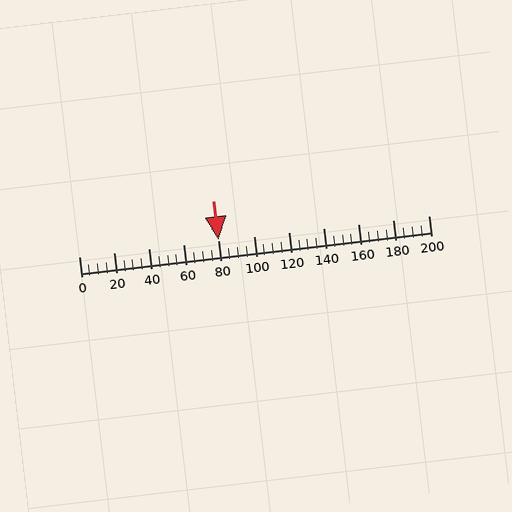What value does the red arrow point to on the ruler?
The red arrow points to approximately 80.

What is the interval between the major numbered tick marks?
The major tick marks are spaced 20 units apart.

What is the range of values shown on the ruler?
The ruler shows values from 0 to 200.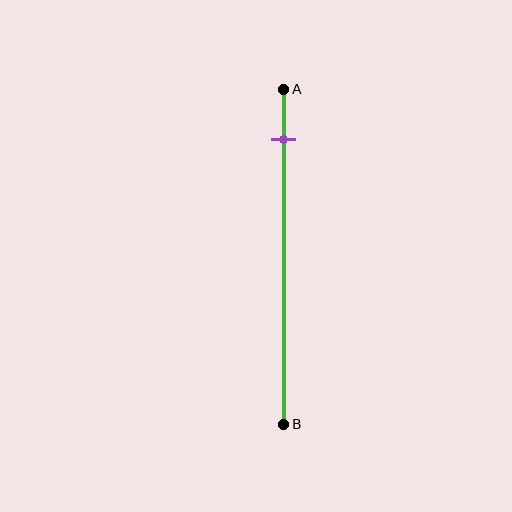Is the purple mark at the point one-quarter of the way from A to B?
No, the mark is at about 15% from A, not at the 25% one-quarter point.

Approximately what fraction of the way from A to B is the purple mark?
The purple mark is approximately 15% of the way from A to B.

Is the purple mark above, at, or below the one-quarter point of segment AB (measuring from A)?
The purple mark is above the one-quarter point of segment AB.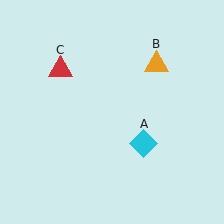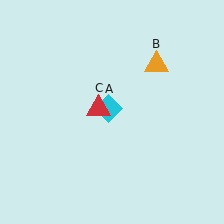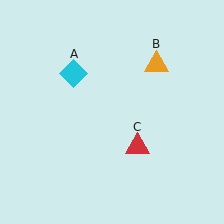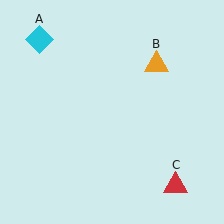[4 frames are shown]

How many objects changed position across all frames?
2 objects changed position: cyan diamond (object A), red triangle (object C).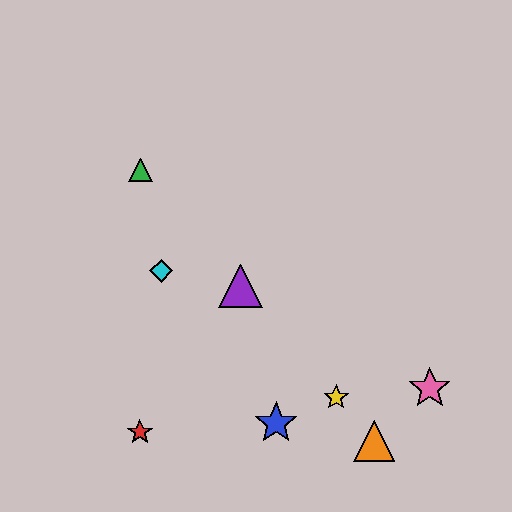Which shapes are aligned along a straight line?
The green triangle, the yellow star, the purple triangle, the orange triangle are aligned along a straight line.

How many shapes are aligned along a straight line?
4 shapes (the green triangle, the yellow star, the purple triangle, the orange triangle) are aligned along a straight line.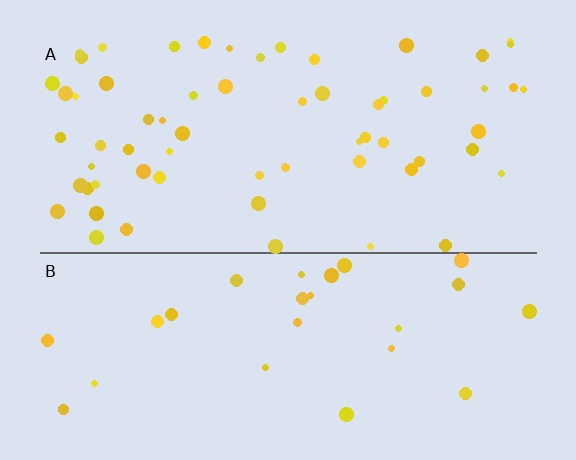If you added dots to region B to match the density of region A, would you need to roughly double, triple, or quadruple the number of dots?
Approximately double.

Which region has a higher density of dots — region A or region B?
A (the top).